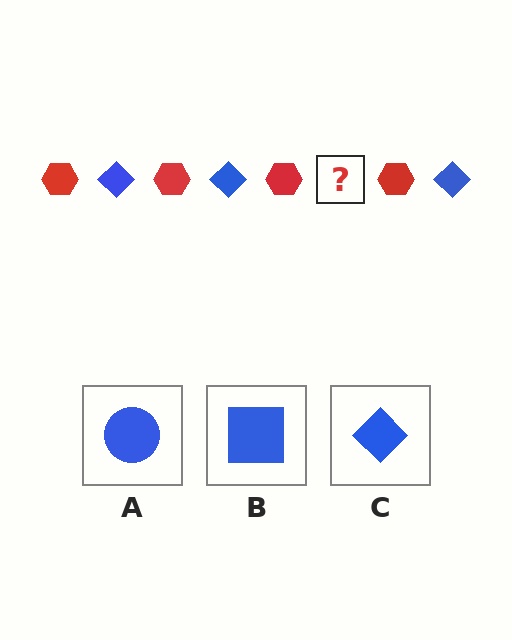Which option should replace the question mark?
Option C.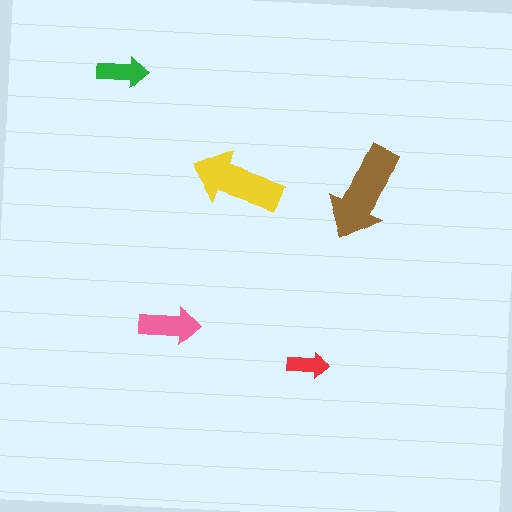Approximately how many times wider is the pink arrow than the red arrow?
About 1.5 times wider.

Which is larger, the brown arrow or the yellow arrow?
The brown one.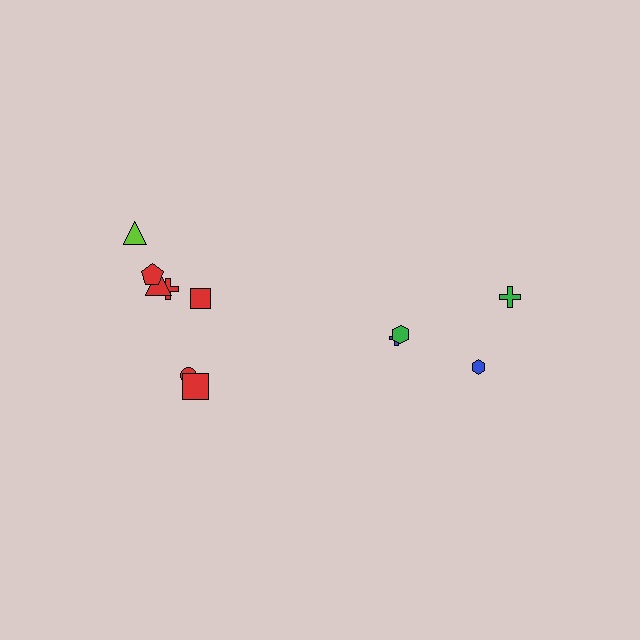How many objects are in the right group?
There are 4 objects.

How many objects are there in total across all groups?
There are 11 objects.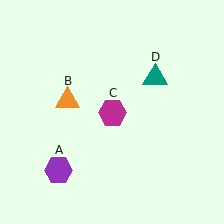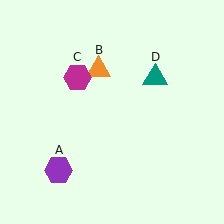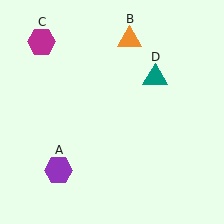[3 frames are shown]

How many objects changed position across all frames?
2 objects changed position: orange triangle (object B), magenta hexagon (object C).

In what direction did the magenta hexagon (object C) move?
The magenta hexagon (object C) moved up and to the left.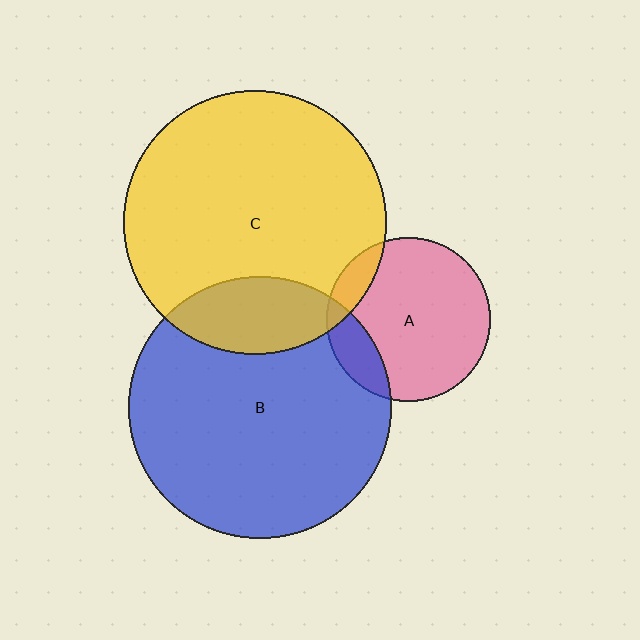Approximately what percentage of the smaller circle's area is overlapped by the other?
Approximately 10%.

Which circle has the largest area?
Circle C (yellow).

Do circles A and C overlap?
Yes.